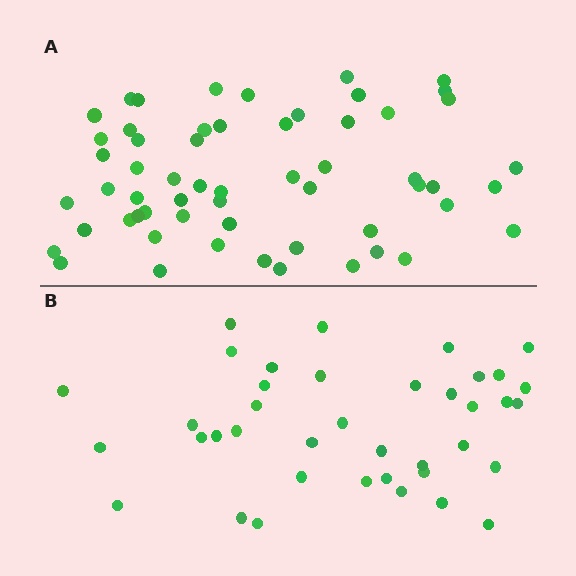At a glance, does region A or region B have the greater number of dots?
Region A (the top region) has more dots.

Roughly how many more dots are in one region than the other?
Region A has approximately 20 more dots than region B.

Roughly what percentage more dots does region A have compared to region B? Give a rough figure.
About 50% more.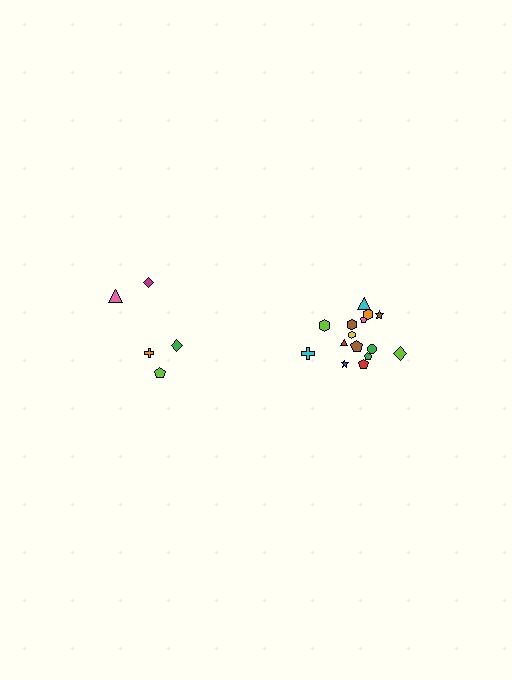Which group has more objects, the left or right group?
The right group.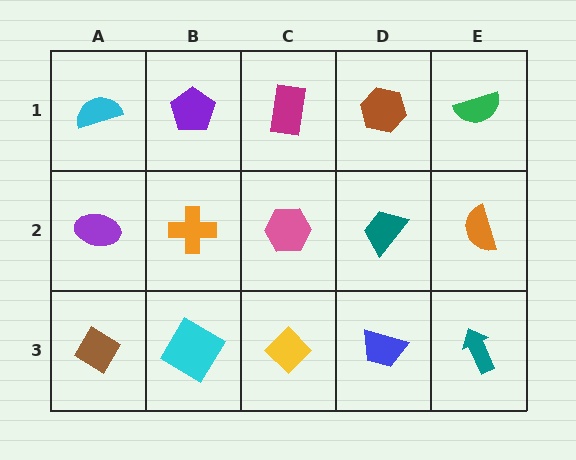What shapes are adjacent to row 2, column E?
A green semicircle (row 1, column E), a teal arrow (row 3, column E), a teal trapezoid (row 2, column D).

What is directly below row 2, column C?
A yellow diamond.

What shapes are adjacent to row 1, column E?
An orange semicircle (row 2, column E), a brown hexagon (row 1, column D).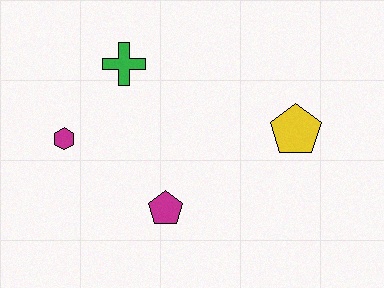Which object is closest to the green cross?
The magenta hexagon is closest to the green cross.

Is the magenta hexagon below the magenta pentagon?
No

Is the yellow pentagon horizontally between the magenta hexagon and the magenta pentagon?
No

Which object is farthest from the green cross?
The yellow pentagon is farthest from the green cross.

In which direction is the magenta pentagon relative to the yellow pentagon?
The magenta pentagon is to the left of the yellow pentagon.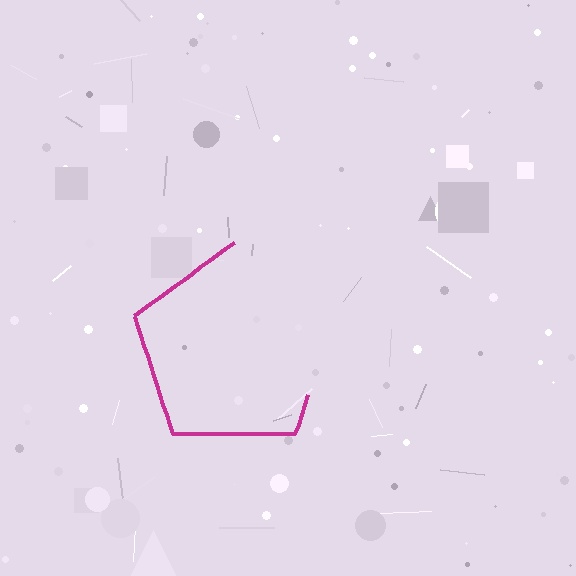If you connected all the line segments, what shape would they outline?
They would outline a pentagon.